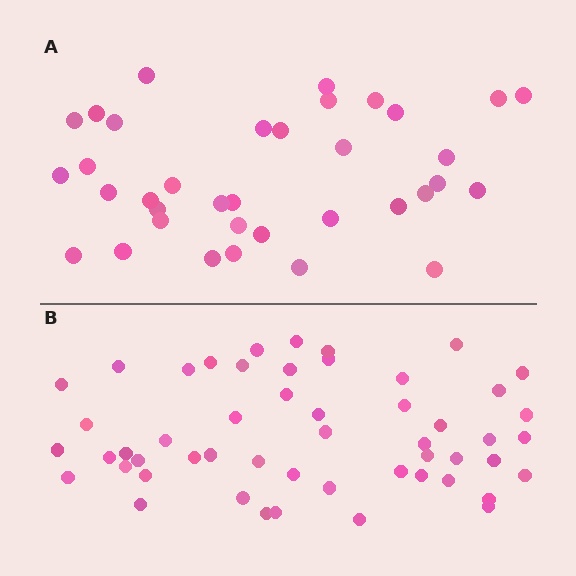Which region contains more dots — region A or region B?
Region B (the bottom region) has more dots.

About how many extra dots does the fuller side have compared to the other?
Region B has approximately 15 more dots than region A.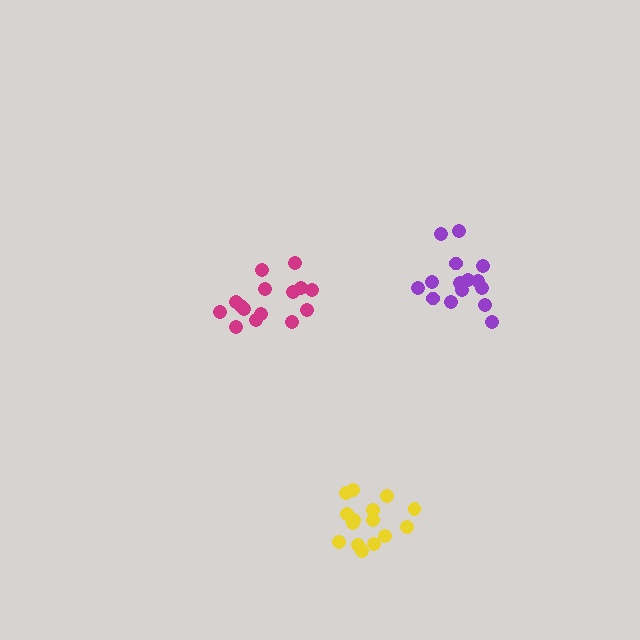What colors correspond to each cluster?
The clusters are colored: magenta, purple, yellow.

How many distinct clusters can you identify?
There are 3 distinct clusters.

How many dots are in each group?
Group 1: 15 dots, Group 2: 15 dots, Group 3: 16 dots (46 total).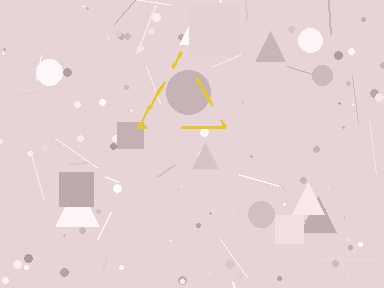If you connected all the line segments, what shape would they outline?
They would outline a triangle.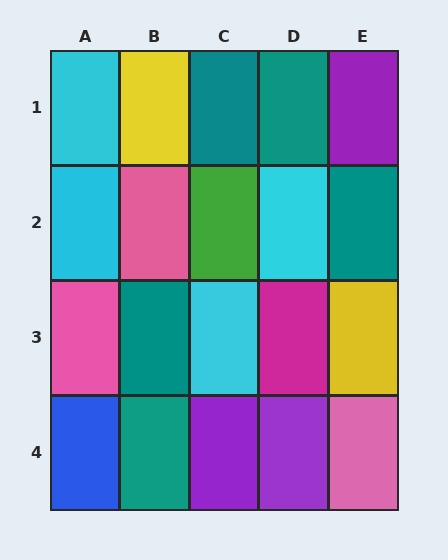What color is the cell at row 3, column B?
Teal.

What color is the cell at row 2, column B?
Pink.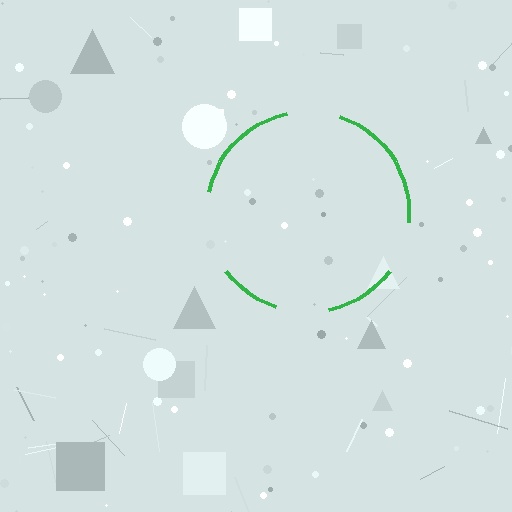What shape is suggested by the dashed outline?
The dashed outline suggests a circle.